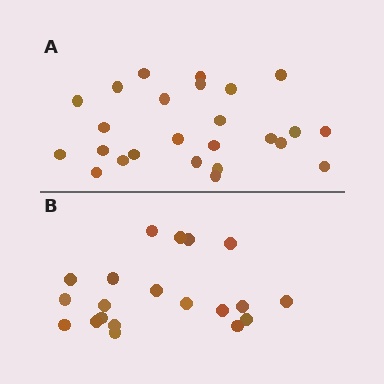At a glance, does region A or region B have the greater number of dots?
Region A (the top region) has more dots.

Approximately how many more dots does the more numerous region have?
Region A has about 5 more dots than region B.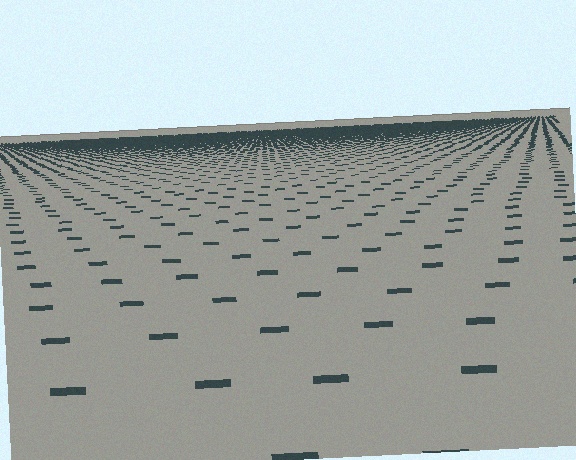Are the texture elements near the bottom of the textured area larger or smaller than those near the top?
Larger. Near the bottom, elements are closer to the viewer and appear at a bigger on-screen size.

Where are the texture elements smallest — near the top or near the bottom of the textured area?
Near the top.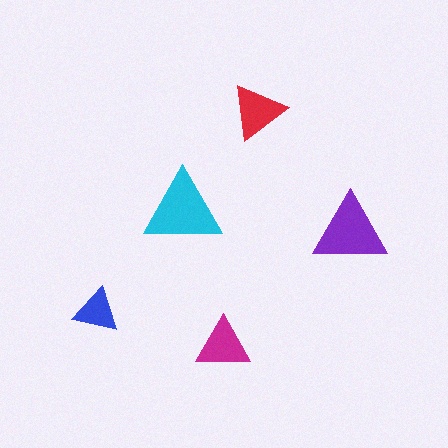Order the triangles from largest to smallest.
the cyan one, the purple one, the red one, the magenta one, the blue one.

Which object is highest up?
The red triangle is topmost.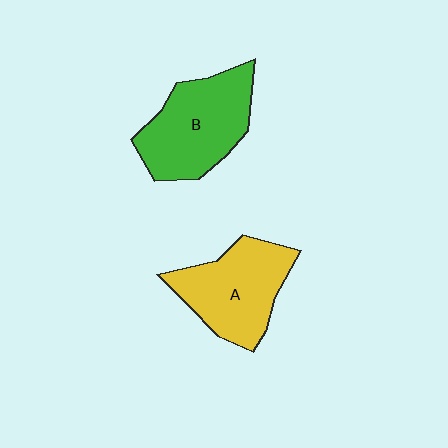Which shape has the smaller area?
Shape A (yellow).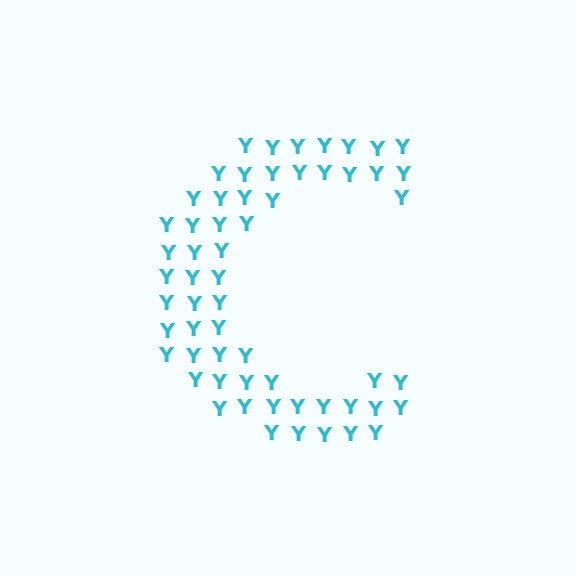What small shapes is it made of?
It is made of small letter Y's.